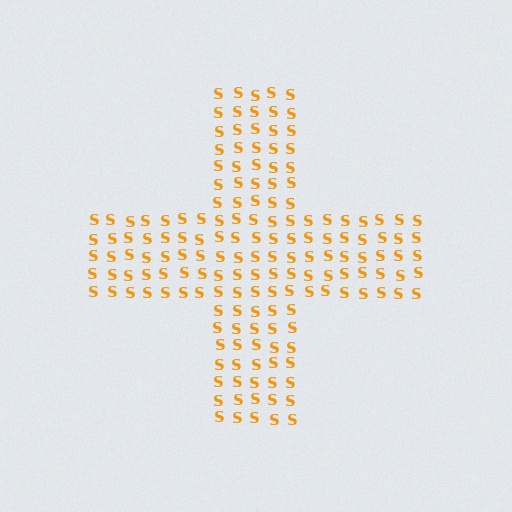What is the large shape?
The large shape is a cross.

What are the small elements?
The small elements are letter S's.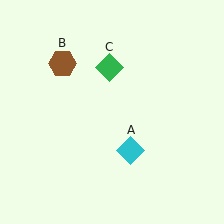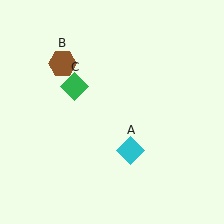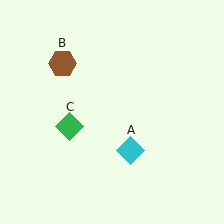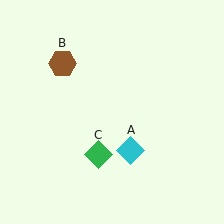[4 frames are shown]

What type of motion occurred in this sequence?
The green diamond (object C) rotated counterclockwise around the center of the scene.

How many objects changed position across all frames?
1 object changed position: green diamond (object C).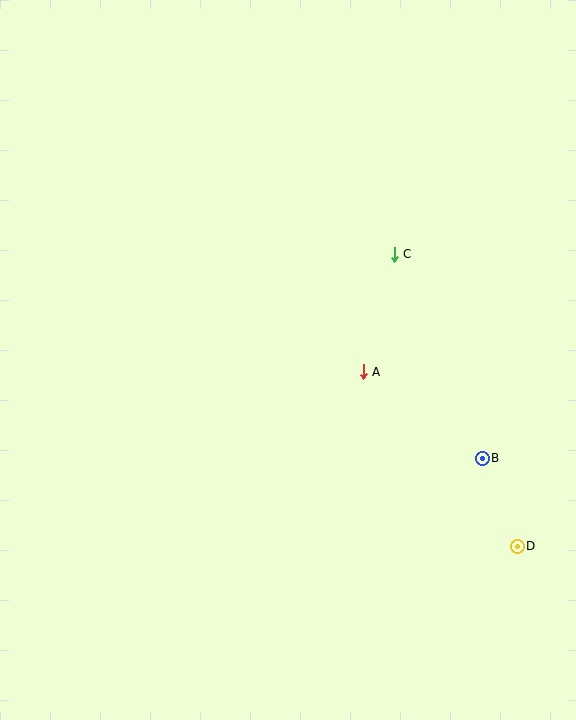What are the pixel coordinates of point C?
Point C is at (394, 254).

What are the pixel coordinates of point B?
Point B is at (482, 458).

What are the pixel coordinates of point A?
Point A is at (363, 372).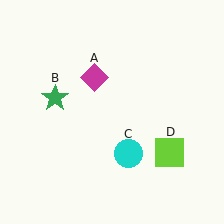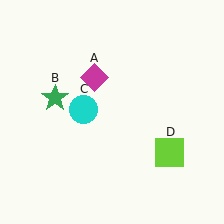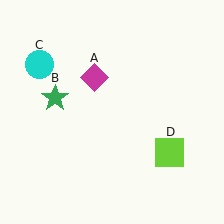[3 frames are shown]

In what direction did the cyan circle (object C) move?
The cyan circle (object C) moved up and to the left.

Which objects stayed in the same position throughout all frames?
Magenta diamond (object A) and green star (object B) and lime square (object D) remained stationary.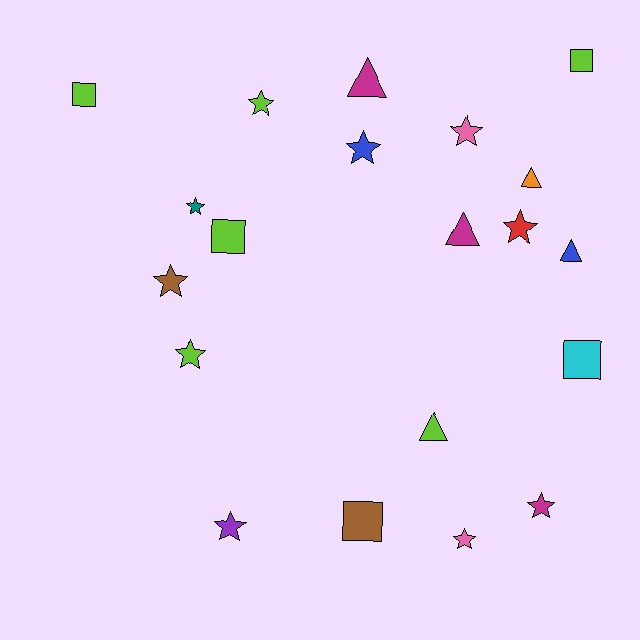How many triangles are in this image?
There are 5 triangles.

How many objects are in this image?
There are 20 objects.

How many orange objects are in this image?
There is 1 orange object.